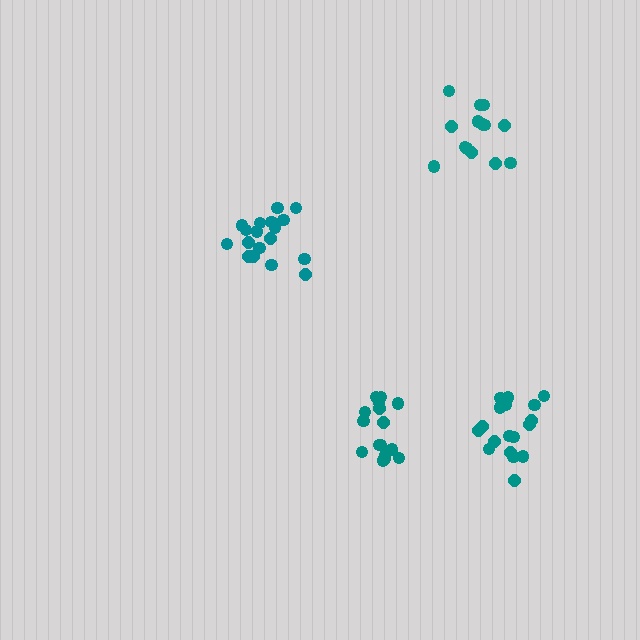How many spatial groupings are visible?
There are 4 spatial groupings.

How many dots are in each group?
Group 1: 14 dots, Group 2: 16 dots, Group 3: 18 dots, Group 4: 18 dots (66 total).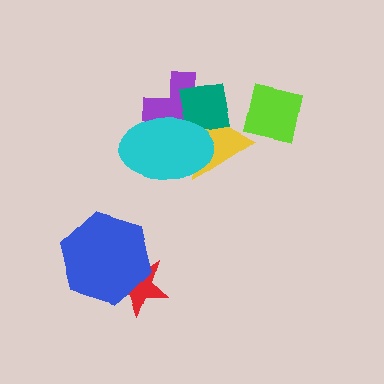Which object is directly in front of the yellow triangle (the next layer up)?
The teal square is directly in front of the yellow triangle.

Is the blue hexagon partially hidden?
No, no other shape covers it.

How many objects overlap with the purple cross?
3 objects overlap with the purple cross.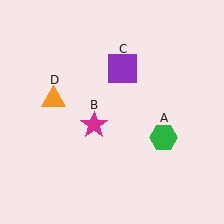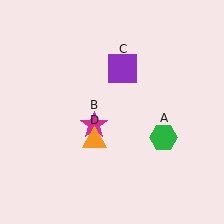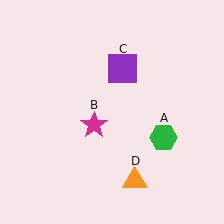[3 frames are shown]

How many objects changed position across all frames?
1 object changed position: orange triangle (object D).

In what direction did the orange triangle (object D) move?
The orange triangle (object D) moved down and to the right.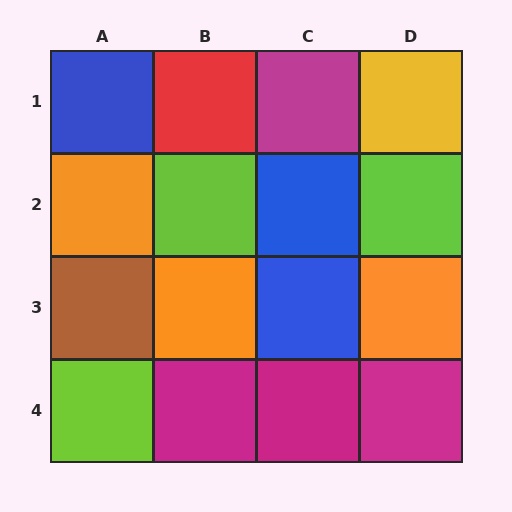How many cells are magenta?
4 cells are magenta.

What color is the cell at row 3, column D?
Orange.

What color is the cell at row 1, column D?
Yellow.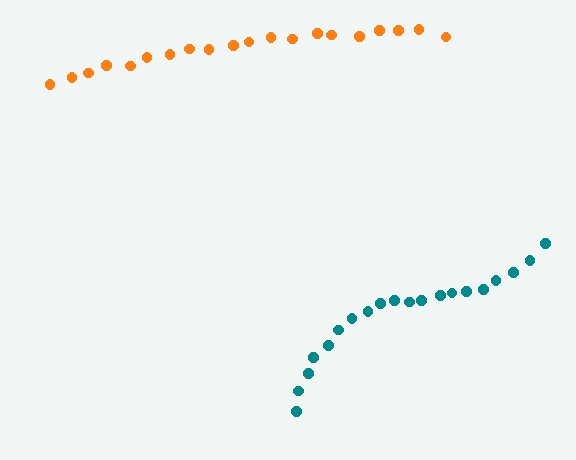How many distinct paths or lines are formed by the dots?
There are 2 distinct paths.